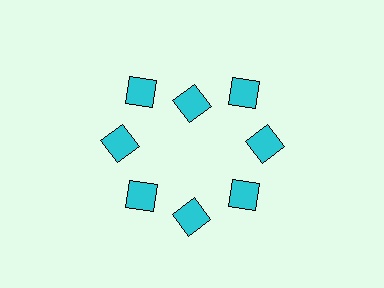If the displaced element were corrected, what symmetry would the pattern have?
It would have 8-fold rotational symmetry — the pattern would map onto itself every 45 degrees.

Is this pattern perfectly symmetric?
No. The 8 cyan diamonds are arranged in a ring, but one element near the 12 o'clock position is pulled inward toward the center, breaking the 8-fold rotational symmetry.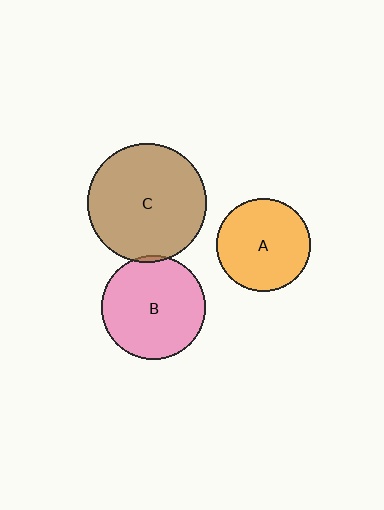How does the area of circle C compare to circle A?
Approximately 1.6 times.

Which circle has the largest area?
Circle C (brown).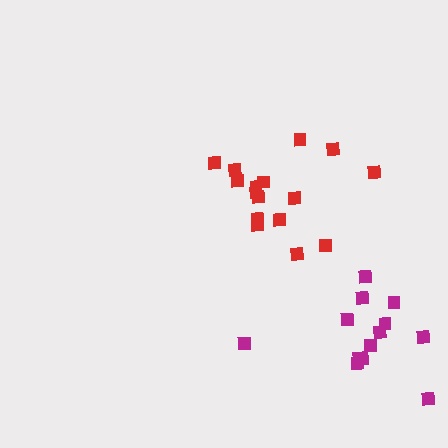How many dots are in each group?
Group 1: 13 dots, Group 2: 16 dots (29 total).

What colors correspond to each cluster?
The clusters are colored: magenta, red.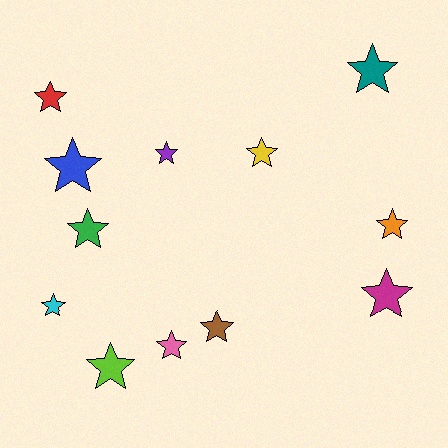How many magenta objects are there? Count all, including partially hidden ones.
There is 1 magenta object.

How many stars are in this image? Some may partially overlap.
There are 12 stars.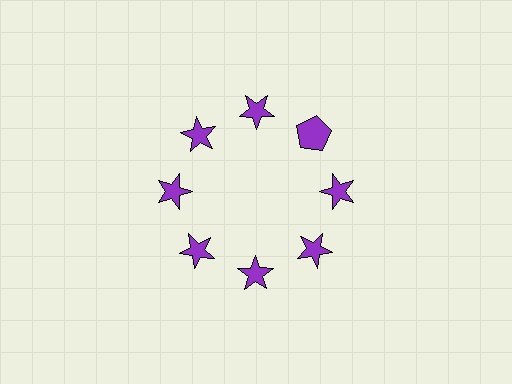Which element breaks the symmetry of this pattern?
The purple pentagon at roughly the 2 o'clock position breaks the symmetry. All other shapes are purple stars.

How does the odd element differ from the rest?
It has a different shape: pentagon instead of star.